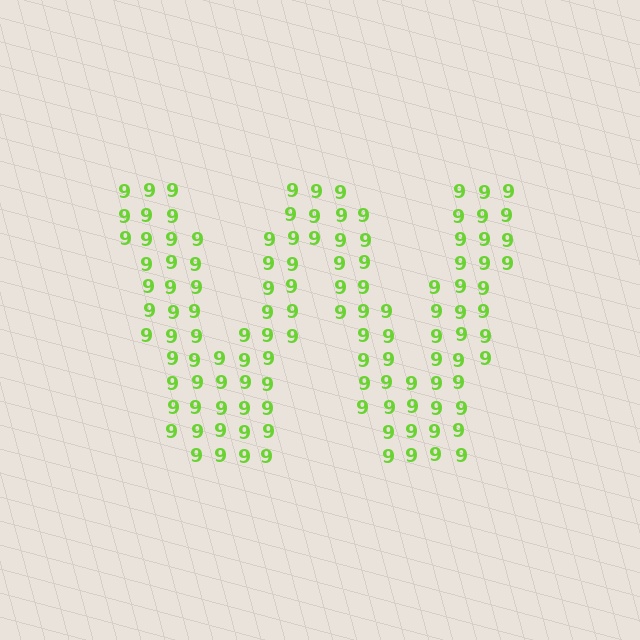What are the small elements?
The small elements are digit 9's.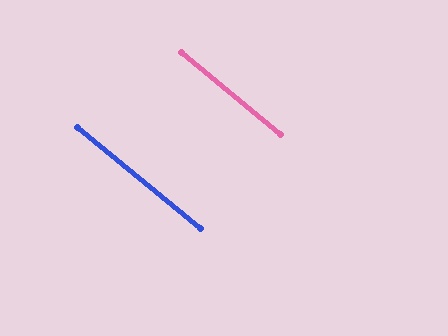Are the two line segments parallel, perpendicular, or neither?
Parallel — their directions differ by only 0.3°.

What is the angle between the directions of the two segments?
Approximately 0 degrees.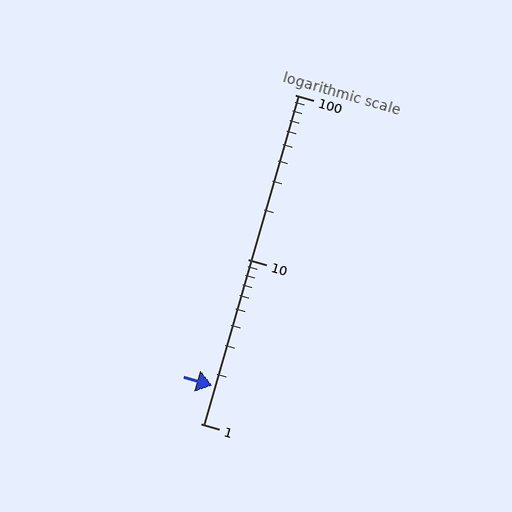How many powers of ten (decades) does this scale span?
The scale spans 2 decades, from 1 to 100.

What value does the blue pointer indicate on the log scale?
The pointer indicates approximately 1.7.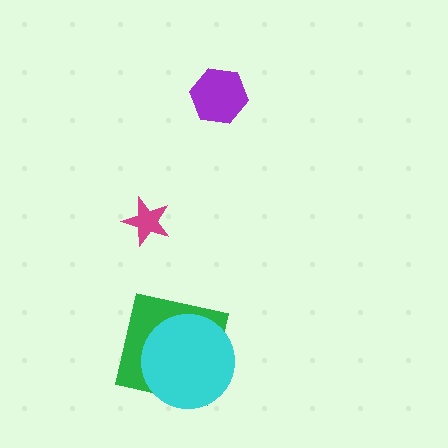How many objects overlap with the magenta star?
0 objects overlap with the magenta star.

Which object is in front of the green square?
The cyan circle is in front of the green square.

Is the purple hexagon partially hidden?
No, no other shape covers it.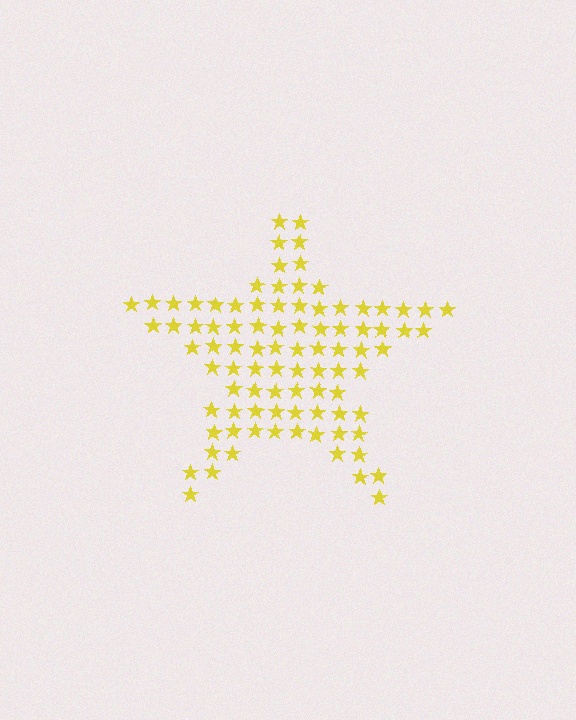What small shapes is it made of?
It is made of small stars.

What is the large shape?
The large shape is a star.